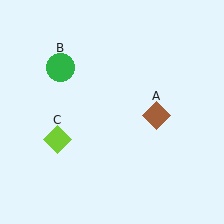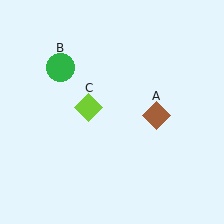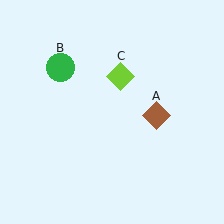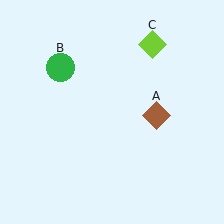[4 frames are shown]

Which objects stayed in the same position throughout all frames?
Brown diamond (object A) and green circle (object B) remained stationary.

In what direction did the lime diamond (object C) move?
The lime diamond (object C) moved up and to the right.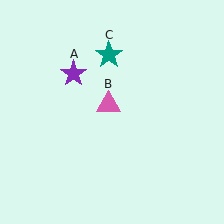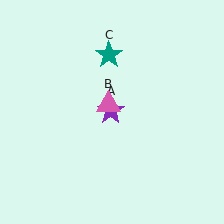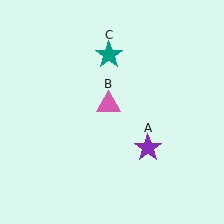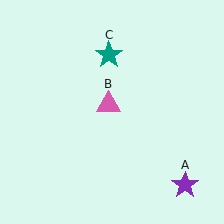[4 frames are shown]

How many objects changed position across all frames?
1 object changed position: purple star (object A).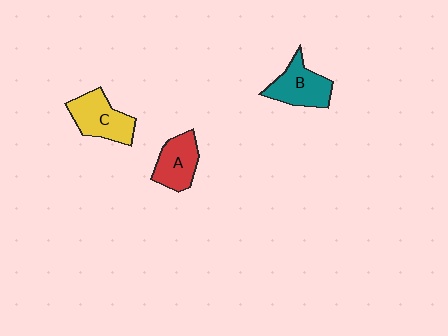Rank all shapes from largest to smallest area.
From largest to smallest: C (yellow), B (teal), A (red).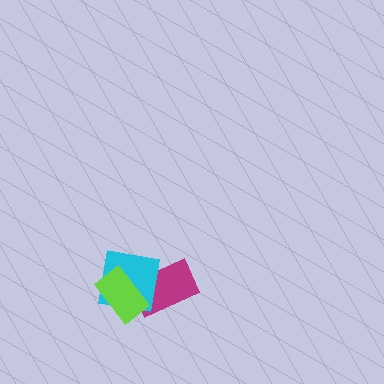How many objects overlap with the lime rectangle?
2 objects overlap with the lime rectangle.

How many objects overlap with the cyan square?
2 objects overlap with the cyan square.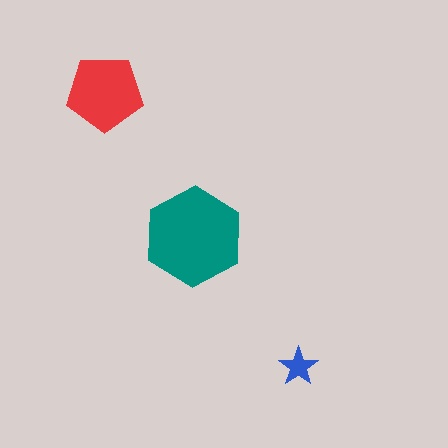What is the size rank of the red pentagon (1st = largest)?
2nd.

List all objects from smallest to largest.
The blue star, the red pentagon, the teal hexagon.